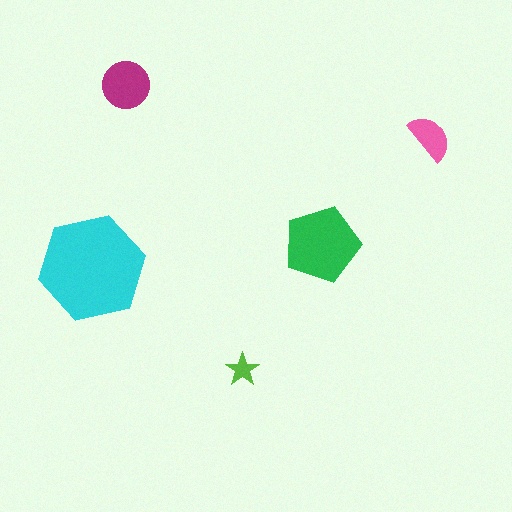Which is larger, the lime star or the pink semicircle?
The pink semicircle.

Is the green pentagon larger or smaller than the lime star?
Larger.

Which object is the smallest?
The lime star.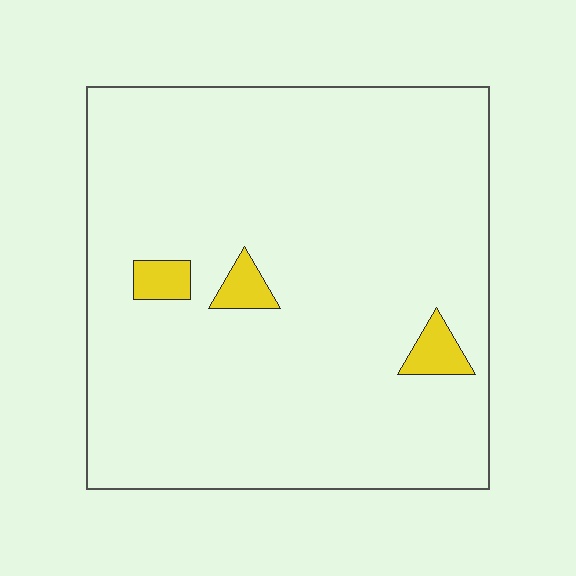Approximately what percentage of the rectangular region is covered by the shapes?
Approximately 5%.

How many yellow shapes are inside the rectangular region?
3.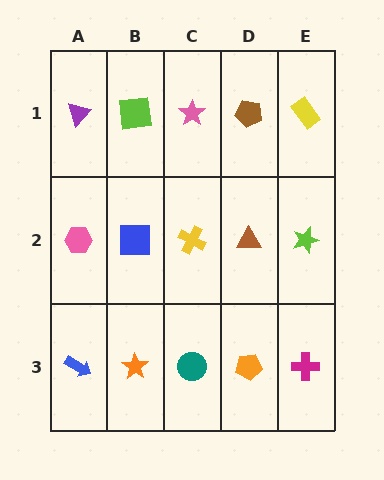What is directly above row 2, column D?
A brown pentagon.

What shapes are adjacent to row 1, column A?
A pink hexagon (row 2, column A), a lime square (row 1, column B).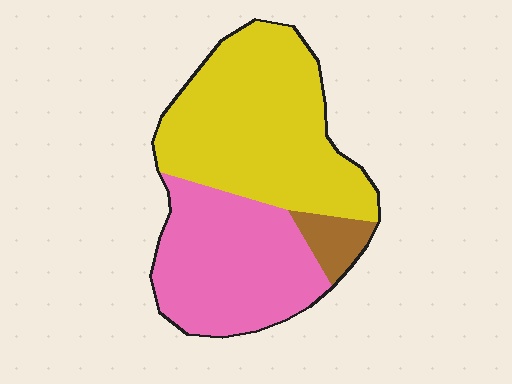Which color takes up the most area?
Yellow, at roughly 55%.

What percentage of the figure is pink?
Pink takes up about two fifths (2/5) of the figure.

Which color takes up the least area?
Brown, at roughly 5%.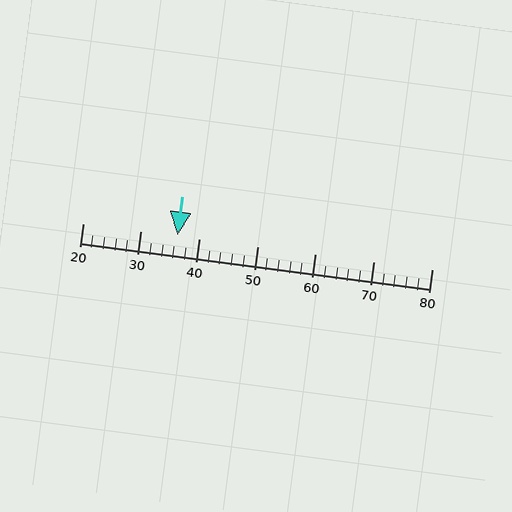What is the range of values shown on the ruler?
The ruler shows values from 20 to 80.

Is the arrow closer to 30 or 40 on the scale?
The arrow is closer to 40.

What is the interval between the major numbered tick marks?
The major tick marks are spaced 10 units apart.